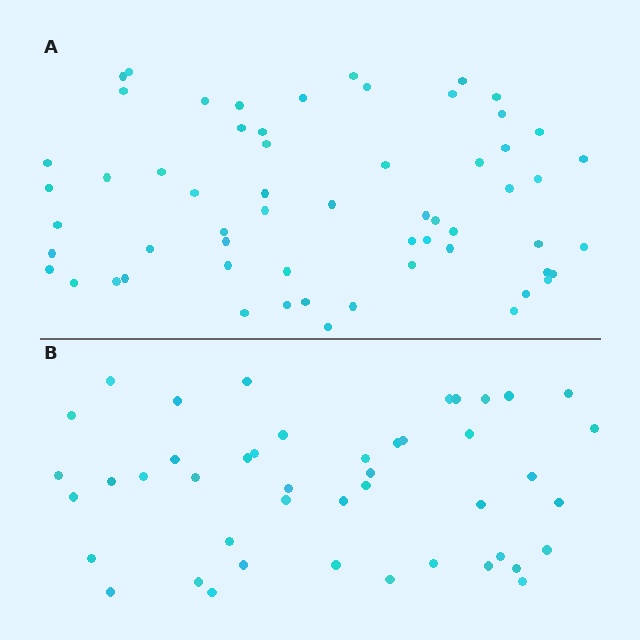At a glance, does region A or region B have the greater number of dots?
Region A (the top region) has more dots.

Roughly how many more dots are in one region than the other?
Region A has approximately 15 more dots than region B.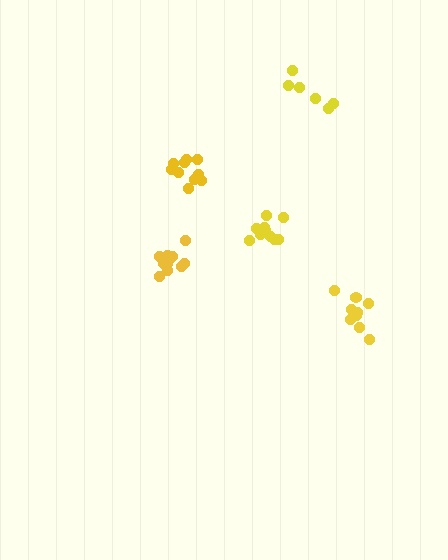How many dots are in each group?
Group 1: 12 dots, Group 2: 11 dots, Group 3: 11 dots, Group 4: 9 dots, Group 5: 6 dots (49 total).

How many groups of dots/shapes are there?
There are 5 groups.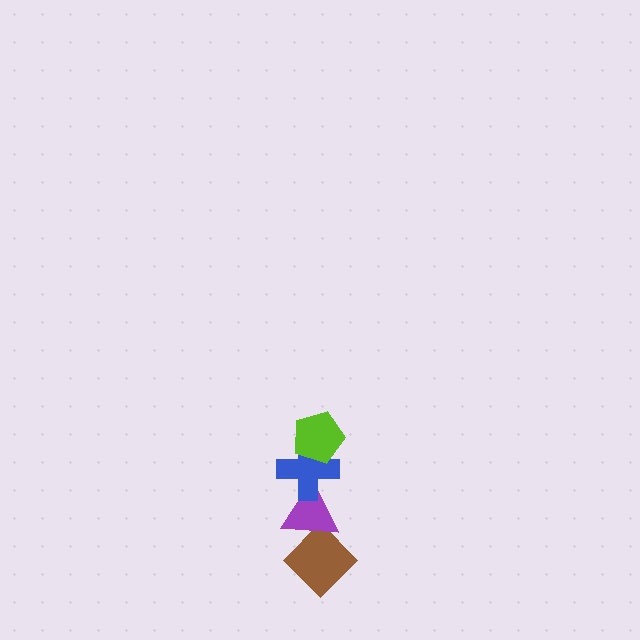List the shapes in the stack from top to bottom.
From top to bottom: the lime pentagon, the blue cross, the purple triangle, the brown diamond.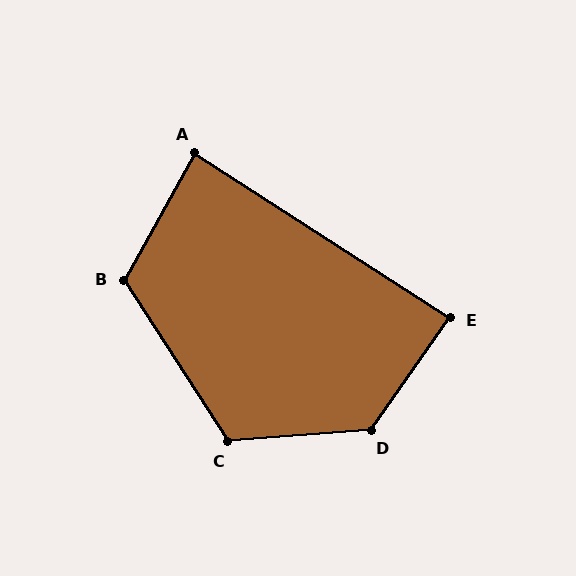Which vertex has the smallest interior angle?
A, at approximately 86 degrees.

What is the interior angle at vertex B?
Approximately 118 degrees (obtuse).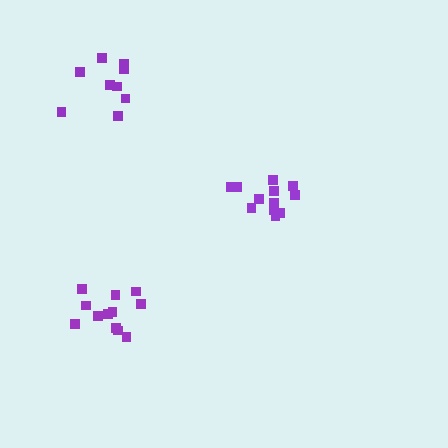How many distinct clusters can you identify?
There are 3 distinct clusters.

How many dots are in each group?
Group 1: 9 dots, Group 2: 12 dots, Group 3: 12 dots (33 total).